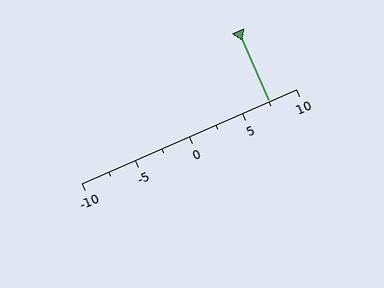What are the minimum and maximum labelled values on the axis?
The axis runs from -10 to 10.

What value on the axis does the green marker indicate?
The marker indicates approximately 7.5.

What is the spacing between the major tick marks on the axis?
The major ticks are spaced 5 apart.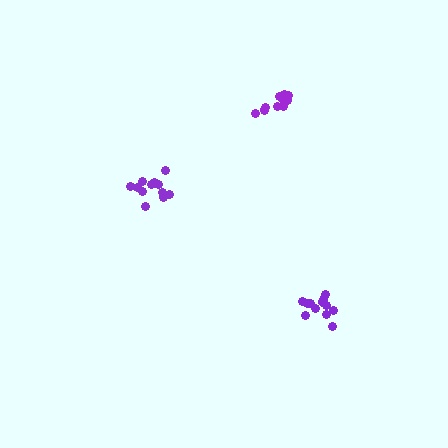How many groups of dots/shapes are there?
There are 3 groups.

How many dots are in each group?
Group 1: 13 dots, Group 2: 11 dots, Group 3: 12 dots (36 total).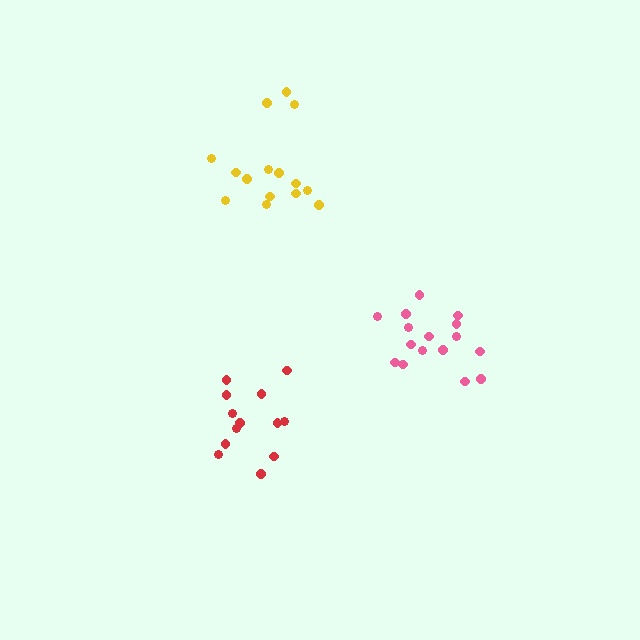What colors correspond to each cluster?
The clusters are colored: yellow, pink, red.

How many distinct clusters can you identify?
There are 3 distinct clusters.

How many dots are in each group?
Group 1: 15 dots, Group 2: 16 dots, Group 3: 13 dots (44 total).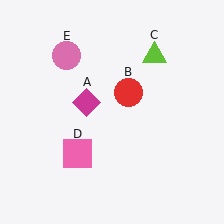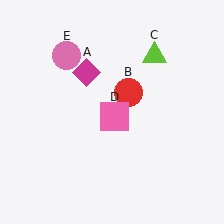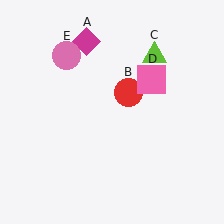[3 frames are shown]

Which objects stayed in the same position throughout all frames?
Red circle (object B) and lime triangle (object C) and pink circle (object E) remained stationary.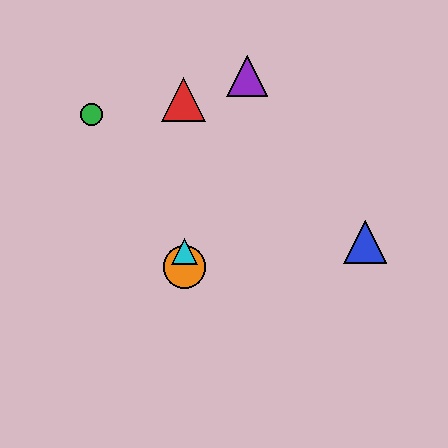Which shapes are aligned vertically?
The red triangle, the yellow circle, the orange circle, the cyan triangle are aligned vertically.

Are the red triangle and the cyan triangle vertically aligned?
Yes, both are at x≈184.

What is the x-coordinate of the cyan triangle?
The cyan triangle is at x≈185.